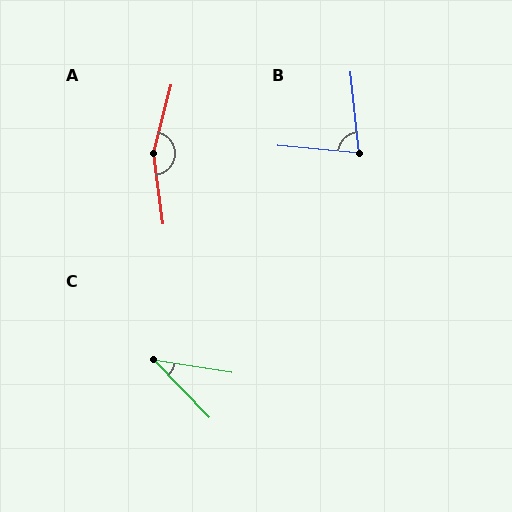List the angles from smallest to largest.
C (37°), B (78°), A (159°).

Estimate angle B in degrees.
Approximately 78 degrees.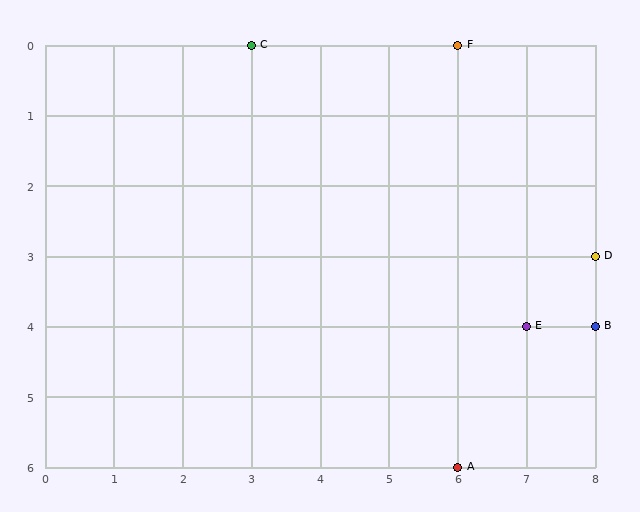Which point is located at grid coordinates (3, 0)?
Point C is at (3, 0).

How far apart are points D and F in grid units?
Points D and F are 2 columns and 3 rows apart (about 3.6 grid units diagonally).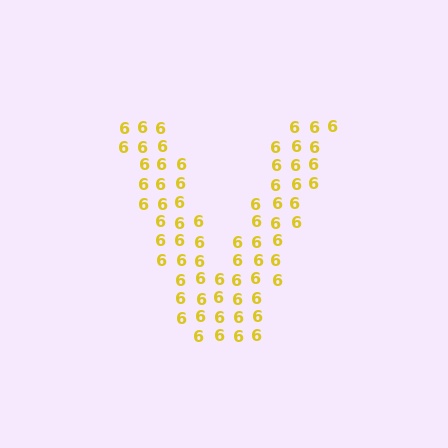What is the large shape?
The large shape is the letter V.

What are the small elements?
The small elements are digit 6's.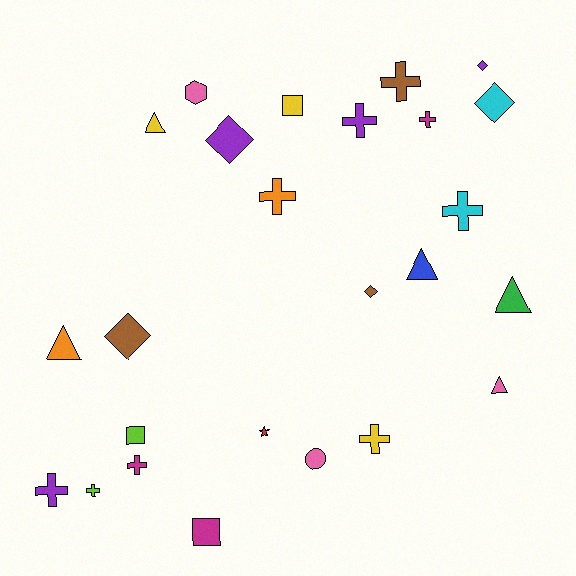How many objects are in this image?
There are 25 objects.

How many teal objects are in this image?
There are no teal objects.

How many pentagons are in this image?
There are no pentagons.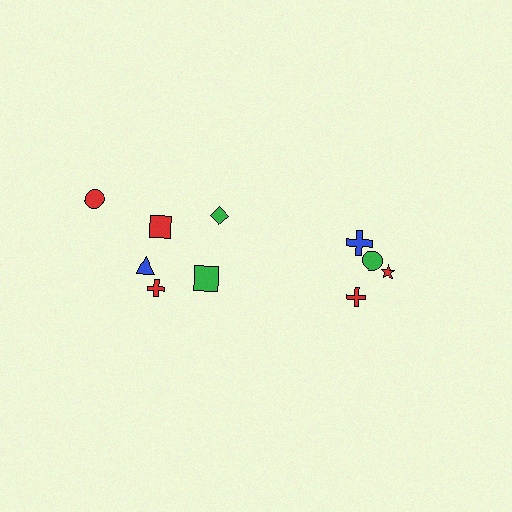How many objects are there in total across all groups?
There are 10 objects.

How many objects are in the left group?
There are 6 objects.